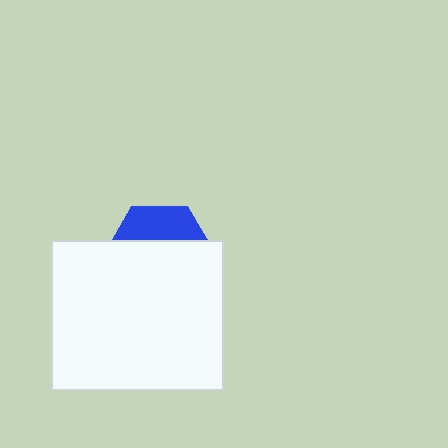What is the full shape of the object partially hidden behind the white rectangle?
The partially hidden object is a blue hexagon.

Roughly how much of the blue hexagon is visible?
A small part of it is visible (roughly 31%).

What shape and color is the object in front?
The object in front is a white rectangle.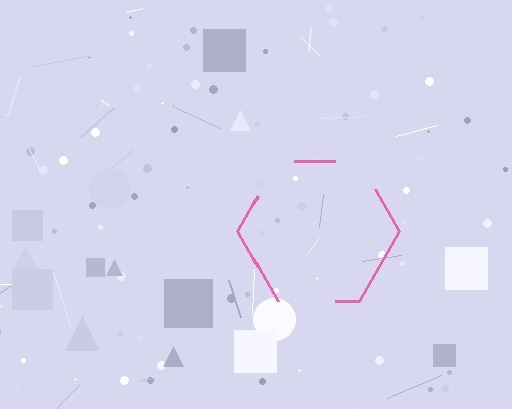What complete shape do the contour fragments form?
The contour fragments form a hexagon.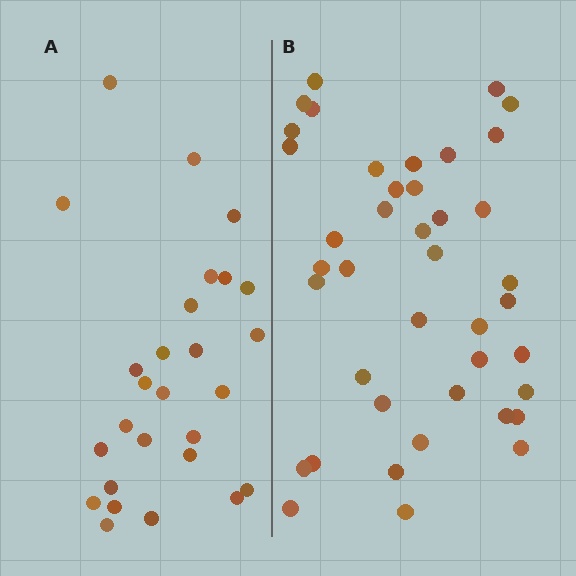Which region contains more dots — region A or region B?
Region B (the right region) has more dots.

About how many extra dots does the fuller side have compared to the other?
Region B has approximately 15 more dots than region A.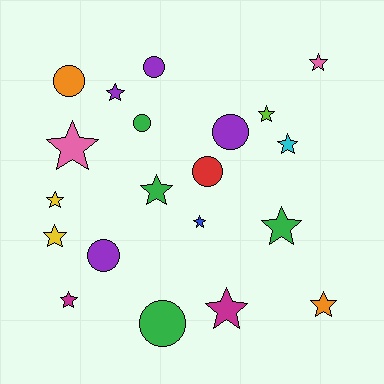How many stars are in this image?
There are 13 stars.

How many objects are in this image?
There are 20 objects.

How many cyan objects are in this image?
There is 1 cyan object.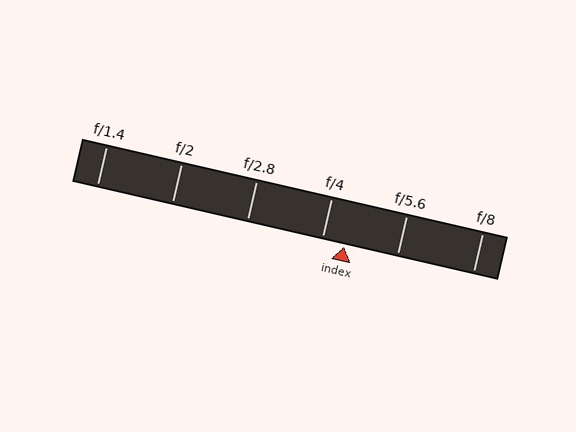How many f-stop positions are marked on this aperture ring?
There are 6 f-stop positions marked.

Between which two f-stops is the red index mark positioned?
The index mark is between f/4 and f/5.6.